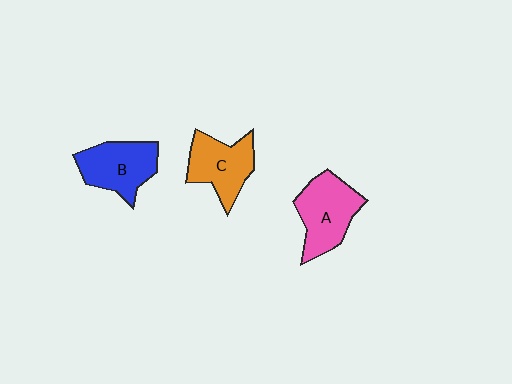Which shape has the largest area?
Shape A (pink).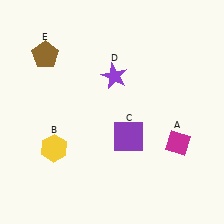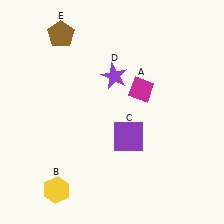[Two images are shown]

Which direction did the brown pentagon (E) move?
The brown pentagon (E) moved up.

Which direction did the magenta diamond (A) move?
The magenta diamond (A) moved up.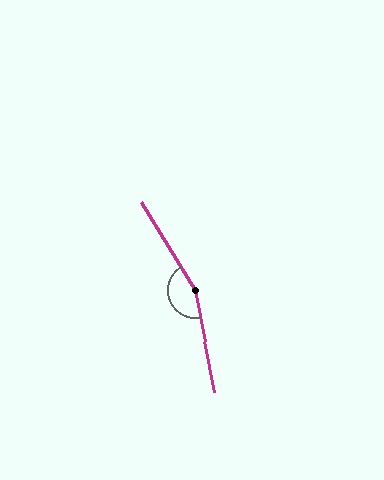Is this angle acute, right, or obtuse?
It is obtuse.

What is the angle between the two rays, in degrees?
Approximately 160 degrees.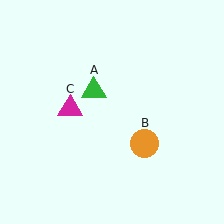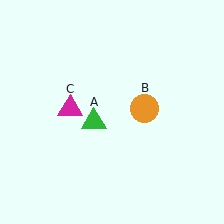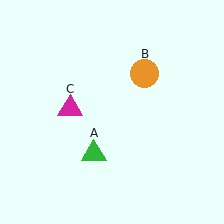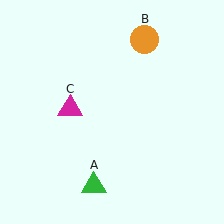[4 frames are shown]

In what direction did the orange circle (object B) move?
The orange circle (object B) moved up.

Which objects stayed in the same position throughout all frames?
Magenta triangle (object C) remained stationary.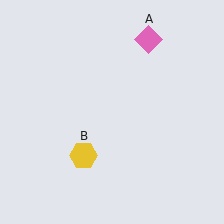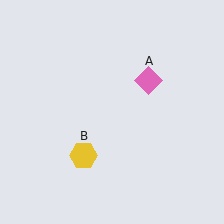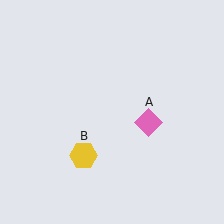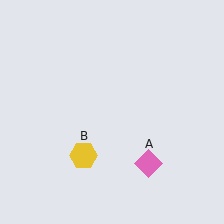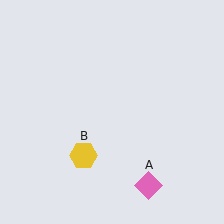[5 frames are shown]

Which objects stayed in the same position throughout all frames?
Yellow hexagon (object B) remained stationary.